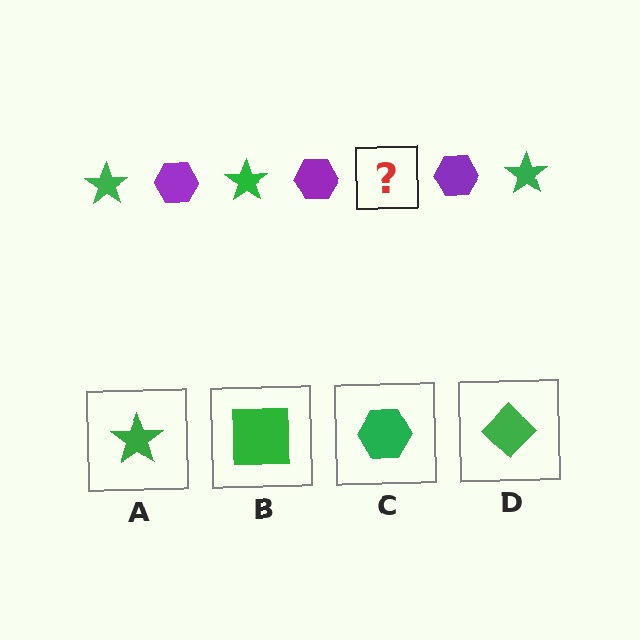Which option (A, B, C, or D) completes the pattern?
A.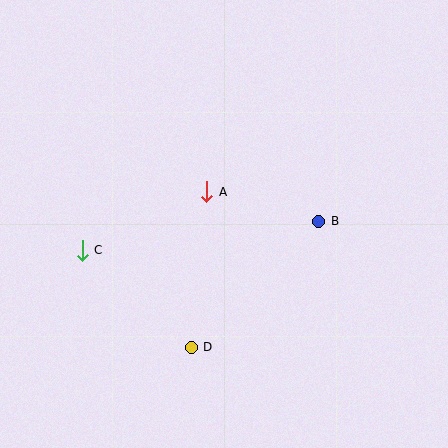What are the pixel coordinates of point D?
Point D is at (191, 347).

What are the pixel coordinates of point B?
Point B is at (319, 221).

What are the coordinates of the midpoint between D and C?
The midpoint between D and C is at (137, 299).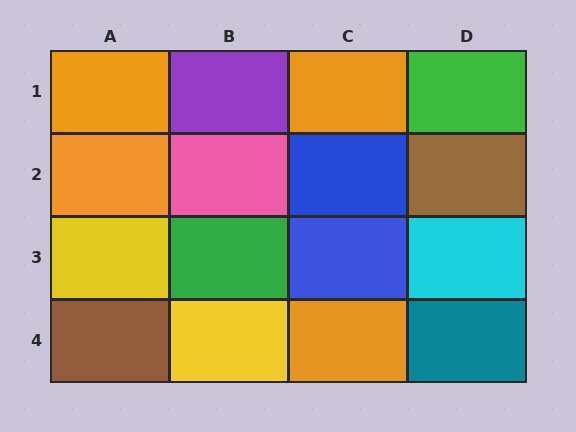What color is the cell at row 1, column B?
Purple.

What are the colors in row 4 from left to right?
Brown, yellow, orange, teal.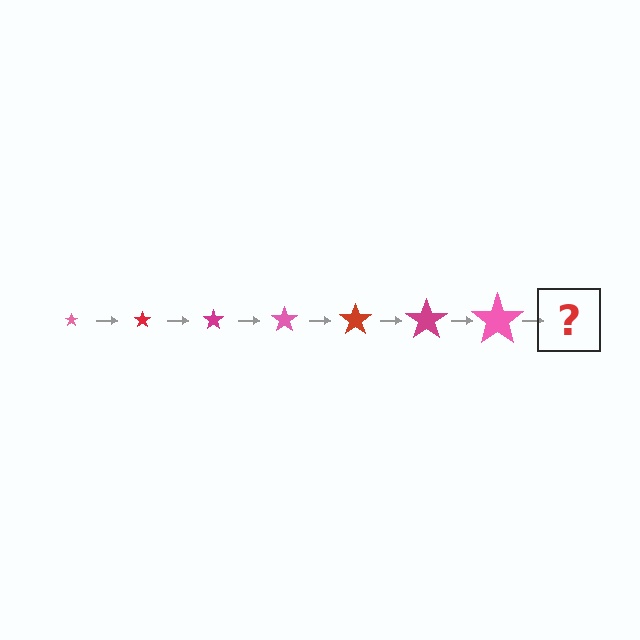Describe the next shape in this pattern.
It should be a red star, larger than the previous one.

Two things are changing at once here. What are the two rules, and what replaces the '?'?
The two rules are that the star grows larger each step and the color cycles through pink, red, and magenta. The '?' should be a red star, larger than the previous one.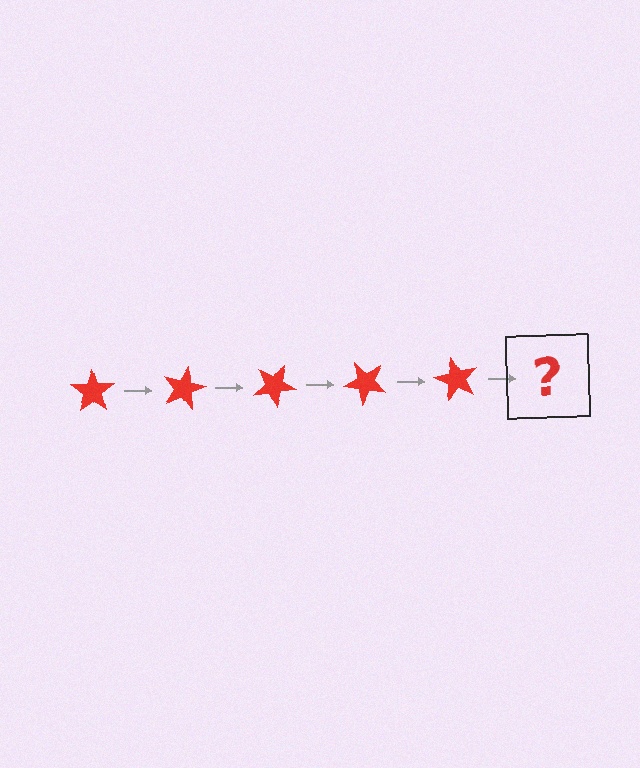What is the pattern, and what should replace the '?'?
The pattern is that the star rotates 15 degrees each step. The '?' should be a red star rotated 75 degrees.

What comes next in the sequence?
The next element should be a red star rotated 75 degrees.